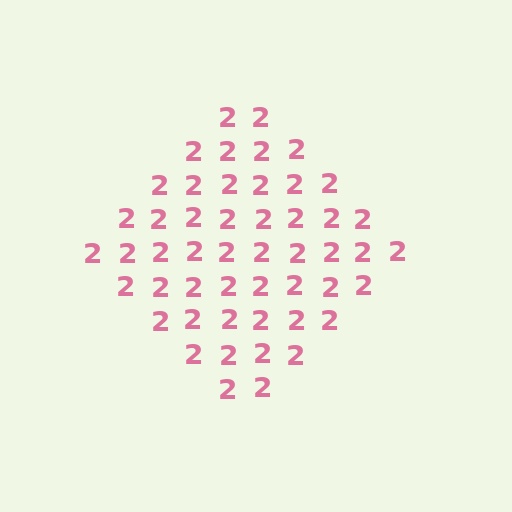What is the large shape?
The large shape is a diamond.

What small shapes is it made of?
It is made of small digit 2's.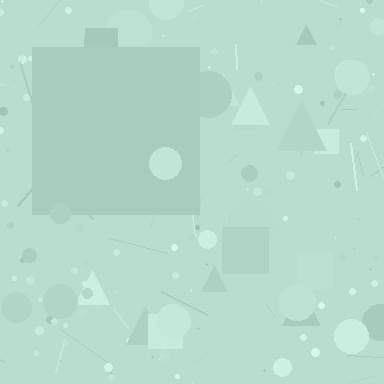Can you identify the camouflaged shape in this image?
The camouflaged shape is a square.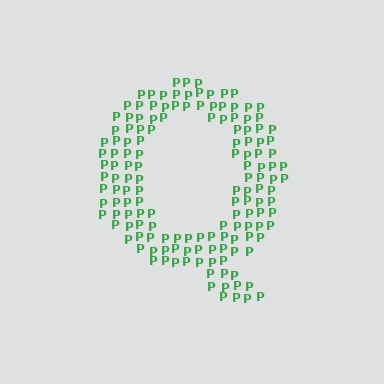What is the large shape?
The large shape is the letter Q.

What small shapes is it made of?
It is made of small letter P's.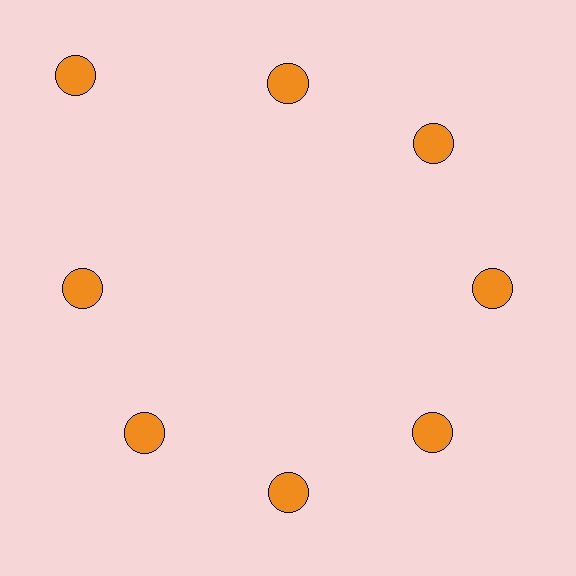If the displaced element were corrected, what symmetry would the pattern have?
It would have 8-fold rotational symmetry — the pattern would map onto itself every 45 degrees.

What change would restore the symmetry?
The symmetry would be restored by moving it inward, back onto the ring so that all 8 circles sit at equal angles and equal distance from the center.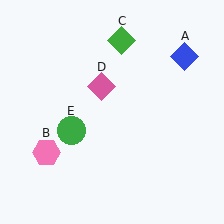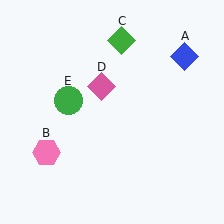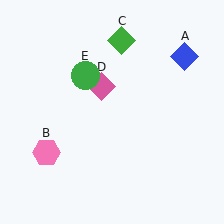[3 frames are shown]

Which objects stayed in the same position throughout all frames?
Blue diamond (object A) and pink hexagon (object B) and green diamond (object C) and pink diamond (object D) remained stationary.